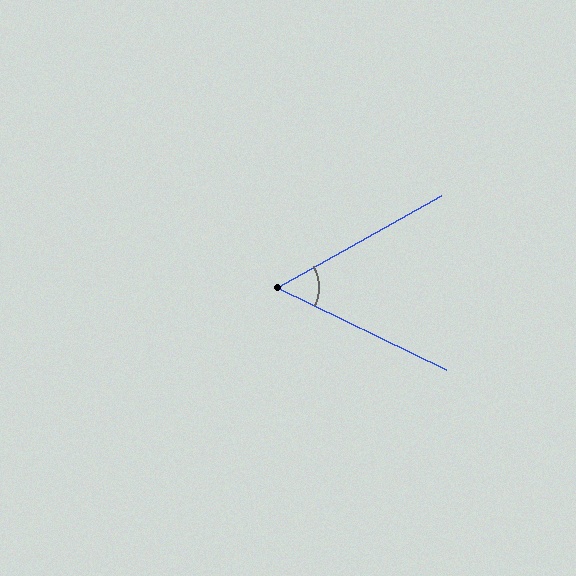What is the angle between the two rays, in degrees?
Approximately 55 degrees.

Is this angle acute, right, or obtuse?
It is acute.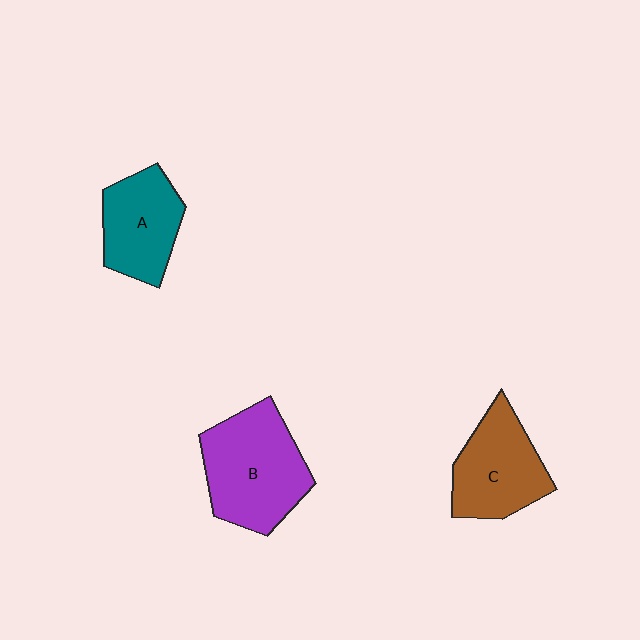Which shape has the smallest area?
Shape A (teal).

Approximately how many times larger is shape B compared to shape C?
Approximately 1.3 times.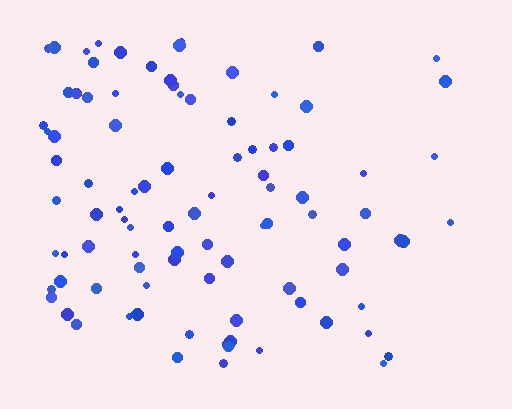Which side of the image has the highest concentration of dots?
The left.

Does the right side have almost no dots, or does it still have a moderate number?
Still a moderate number, just noticeably fewer than the left.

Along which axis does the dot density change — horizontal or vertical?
Horizontal.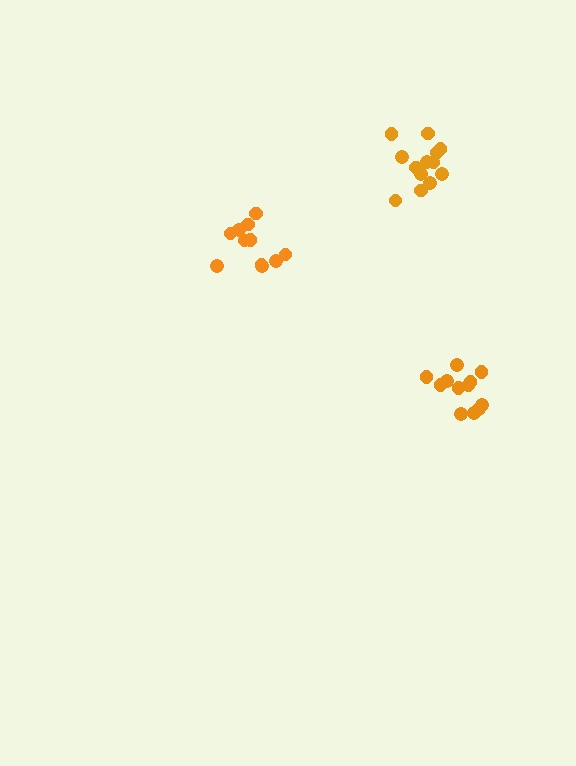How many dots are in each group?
Group 1: 13 dots, Group 2: 13 dots, Group 3: 11 dots (37 total).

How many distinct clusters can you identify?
There are 3 distinct clusters.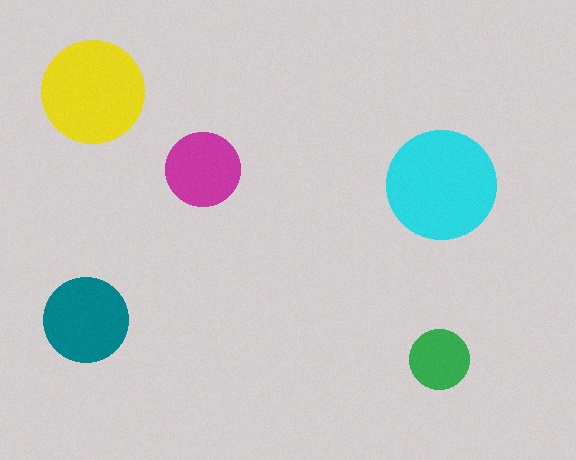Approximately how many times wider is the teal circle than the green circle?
About 1.5 times wider.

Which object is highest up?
The yellow circle is topmost.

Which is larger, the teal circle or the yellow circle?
The yellow one.